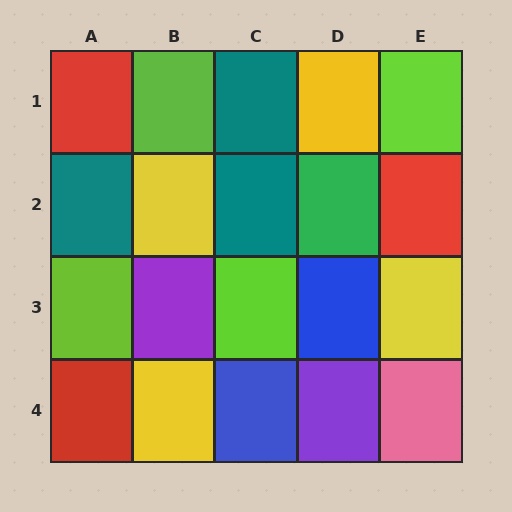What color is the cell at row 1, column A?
Red.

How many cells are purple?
2 cells are purple.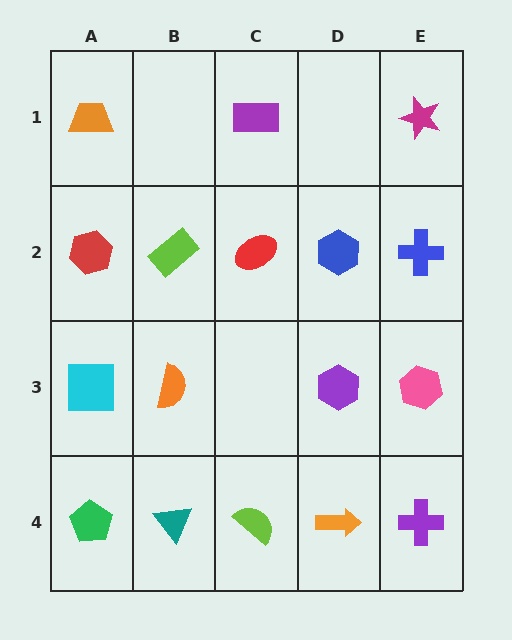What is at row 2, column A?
A red hexagon.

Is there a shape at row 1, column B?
No, that cell is empty.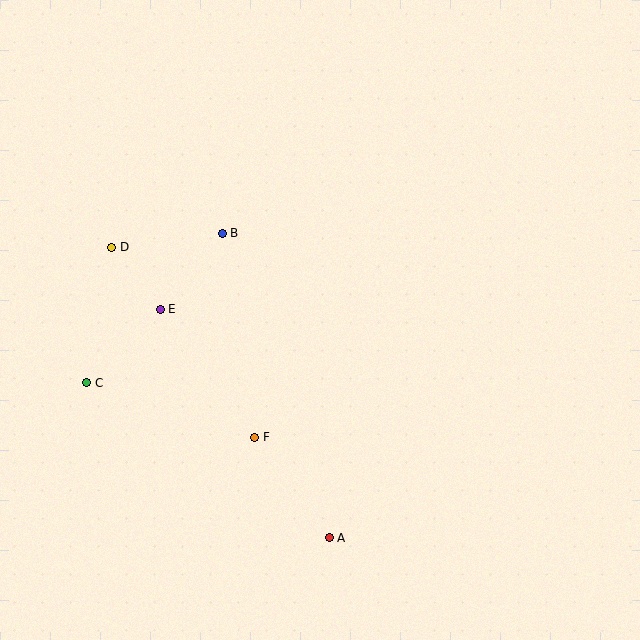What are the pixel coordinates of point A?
Point A is at (329, 538).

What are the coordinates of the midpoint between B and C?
The midpoint between B and C is at (154, 308).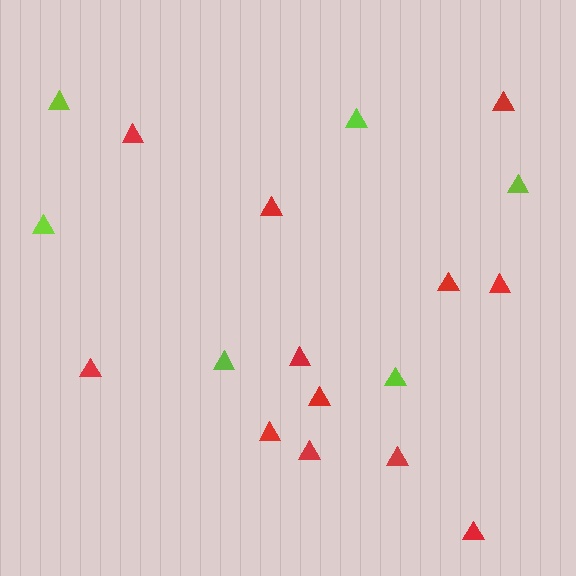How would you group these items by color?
There are 2 groups: one group of red triangles (12) and one group of lime triangles (6).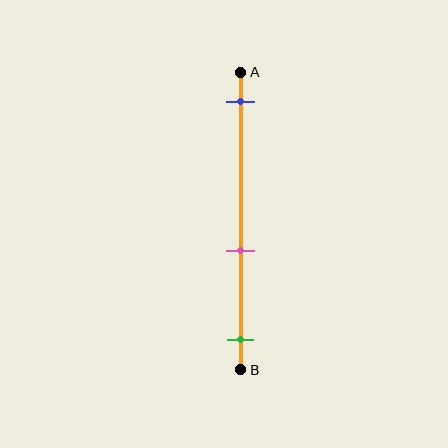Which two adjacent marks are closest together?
The pink and green marks are the closest adjacent pair.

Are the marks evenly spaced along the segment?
No, the marks are not evenly spaced.